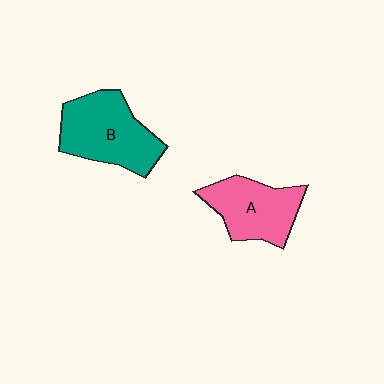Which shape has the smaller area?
Shape A (pink).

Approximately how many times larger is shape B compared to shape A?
Approximately 1.2 times.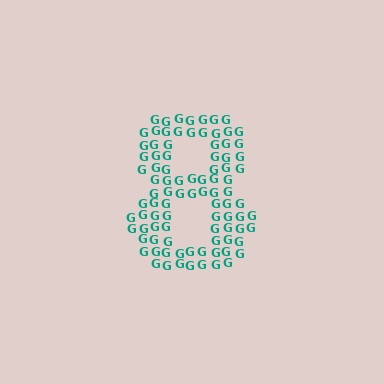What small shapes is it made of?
It is made of small letter G's.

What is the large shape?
The large shape is the digit 8.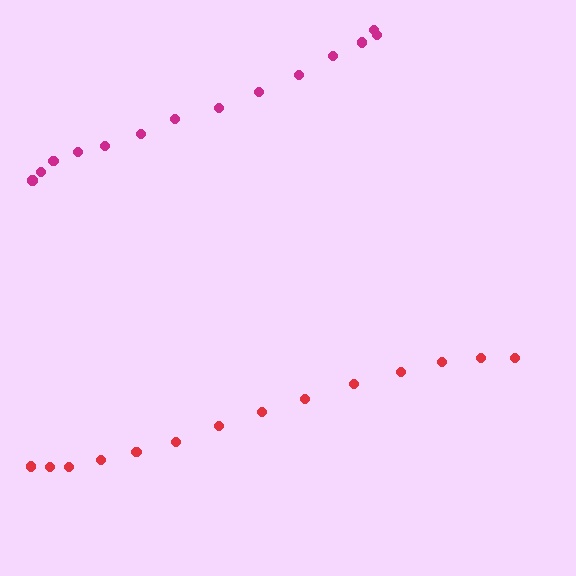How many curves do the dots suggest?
There are 2 distinct paths.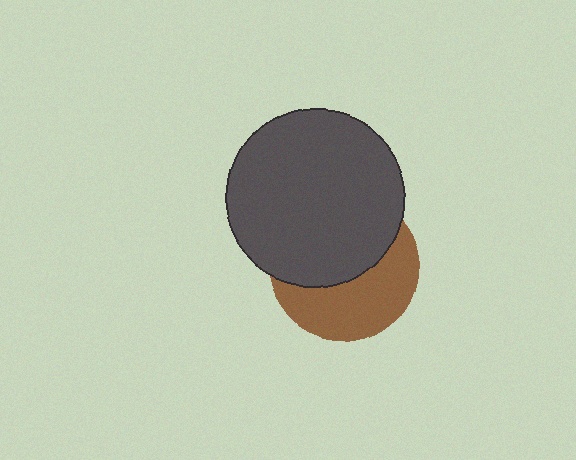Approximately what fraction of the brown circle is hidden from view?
Roughly 53% of the brown circle is hidden behind the dark gray circle.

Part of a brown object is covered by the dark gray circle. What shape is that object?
It is a circle.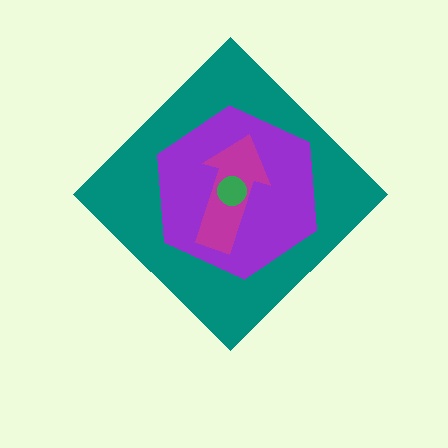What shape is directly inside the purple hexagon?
The magenta arrow.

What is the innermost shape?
The green circle.